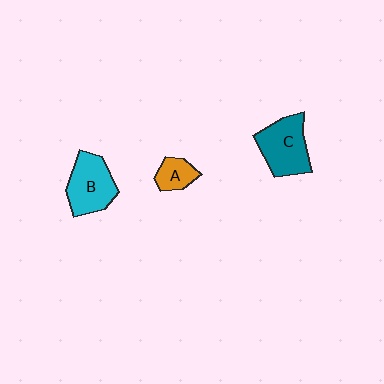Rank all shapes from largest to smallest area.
From largest to smallest: C (teal), B (cyan), A (orange).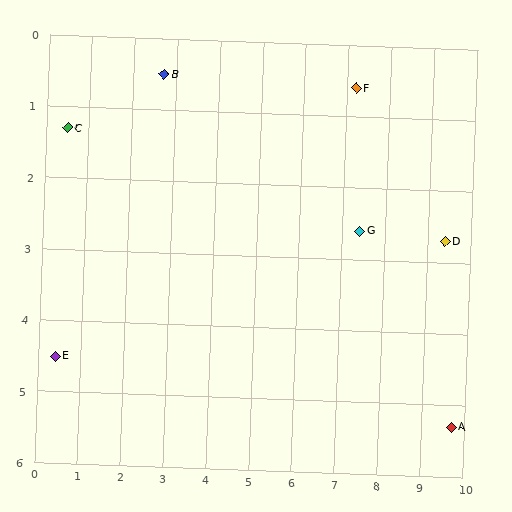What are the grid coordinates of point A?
Point A is at approximately (9.7, 5.3).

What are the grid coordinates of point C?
Point C is at approximately (0.5, 1.3).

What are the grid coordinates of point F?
Point F is at approximately (7.2, 0.6).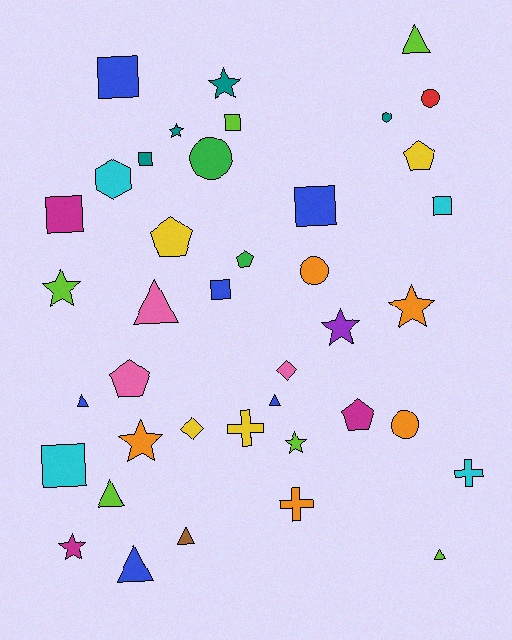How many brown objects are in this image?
There is 1 brown object.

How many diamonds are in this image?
There are 2 diamonds.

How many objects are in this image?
There are 40 objects.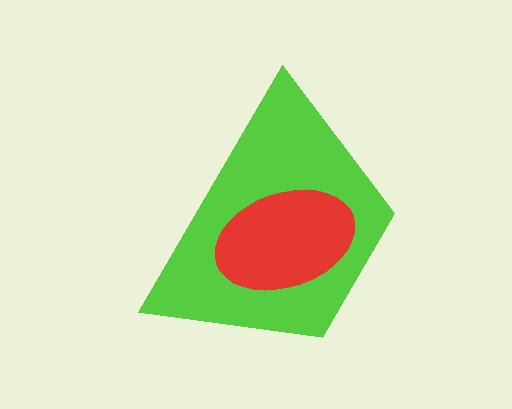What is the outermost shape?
The lime trapezoid.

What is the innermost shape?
The red ellipse.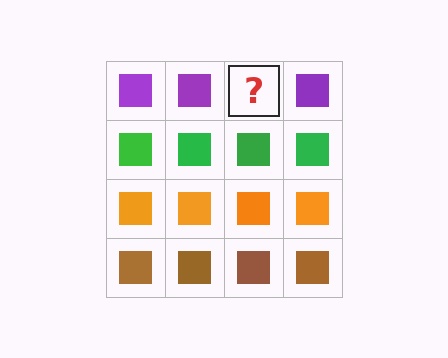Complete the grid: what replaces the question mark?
The question mark should be replaced with a purple square.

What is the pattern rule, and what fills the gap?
The rule is that each row has a consistent color. The gap should be filled with a purple square.